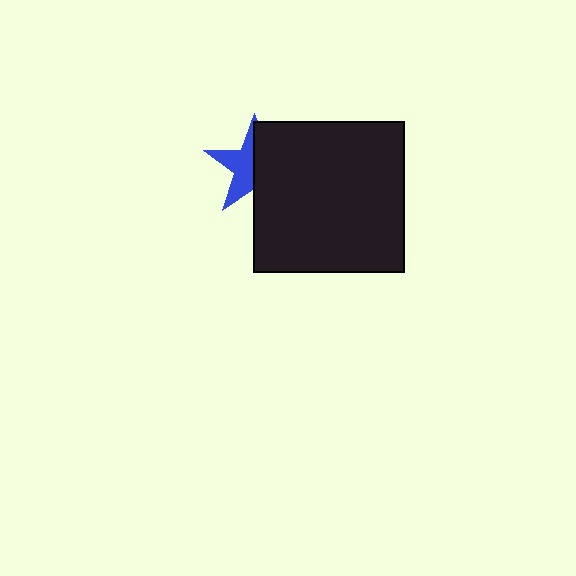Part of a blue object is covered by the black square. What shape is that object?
It is a star.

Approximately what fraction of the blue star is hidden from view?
Roughly 51% of the blue star is hidden behind the black square.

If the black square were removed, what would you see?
You would see the complete blue star.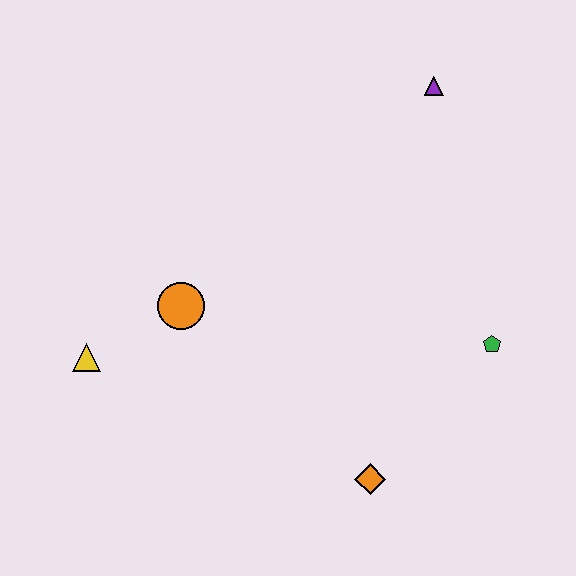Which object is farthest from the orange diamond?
The purple triangle is farthest from the orange diamond.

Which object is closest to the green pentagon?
The orange diamond is closest to the green pentagon.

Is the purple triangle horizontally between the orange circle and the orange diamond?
No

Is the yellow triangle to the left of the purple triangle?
Yes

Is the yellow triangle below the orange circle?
Yes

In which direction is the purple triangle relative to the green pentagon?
The purple triangle is above the green pentagon.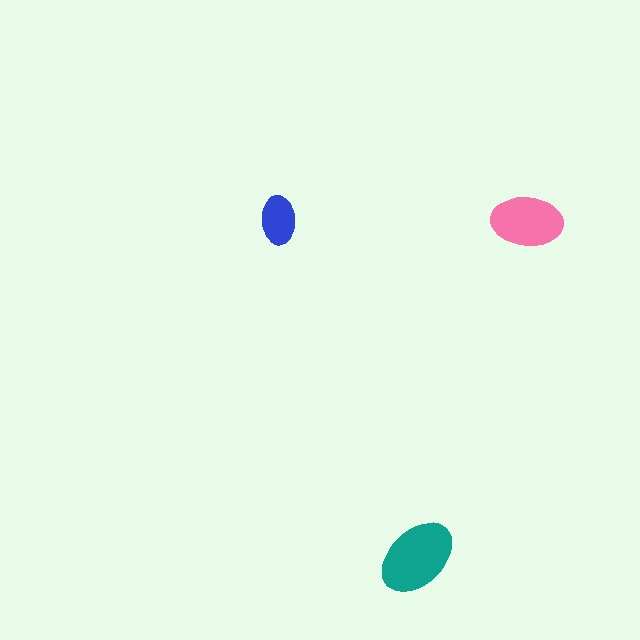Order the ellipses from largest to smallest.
the teal one, the pink one, the blue one.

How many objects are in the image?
There are 3 objects in the image.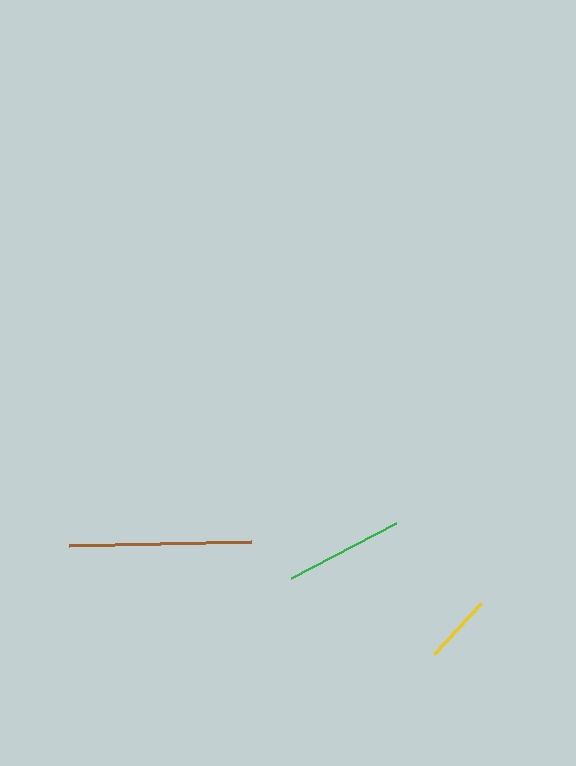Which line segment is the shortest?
The yellow line is the shortest at approximately 69 pixels.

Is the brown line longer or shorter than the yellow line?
The brown line is longer than the yellow line.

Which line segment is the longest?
The brown line is the longest at approximately 182 pixels.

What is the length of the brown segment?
The brown segment is approximately 182 pixels long.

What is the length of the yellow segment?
The yellow segment is approximately 69 pixels long.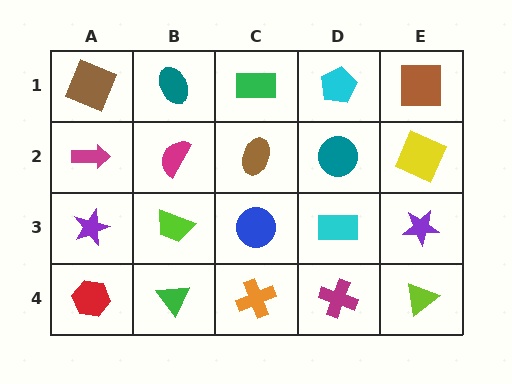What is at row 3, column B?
A lime trapezoid.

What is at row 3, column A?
A purple star.